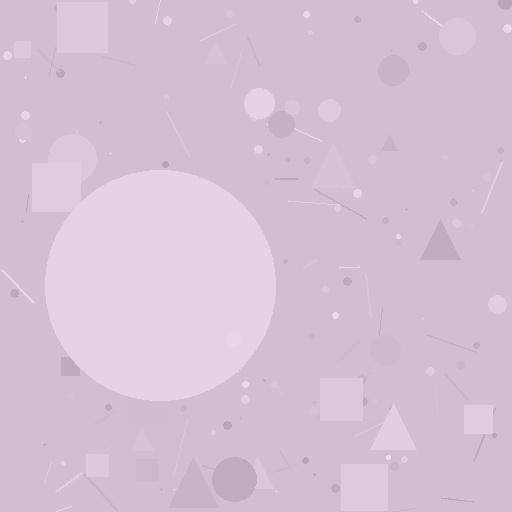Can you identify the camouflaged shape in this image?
The camouflaged shape is a circle.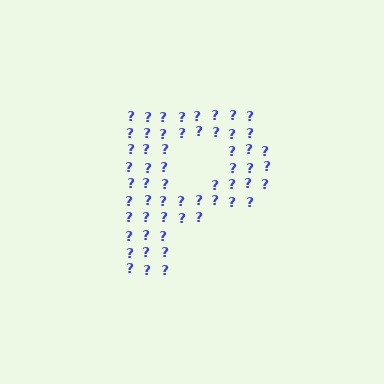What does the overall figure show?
The overall figure shows the letter P.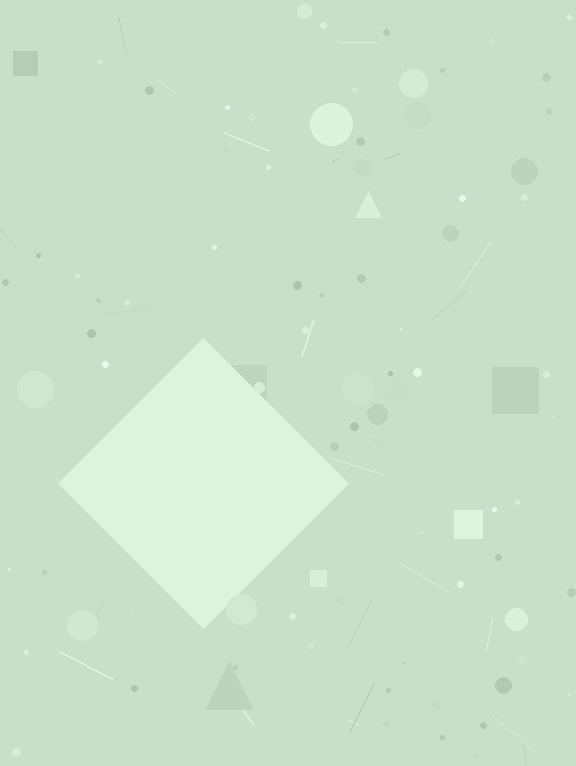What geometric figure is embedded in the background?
A diamond is embedded in the background.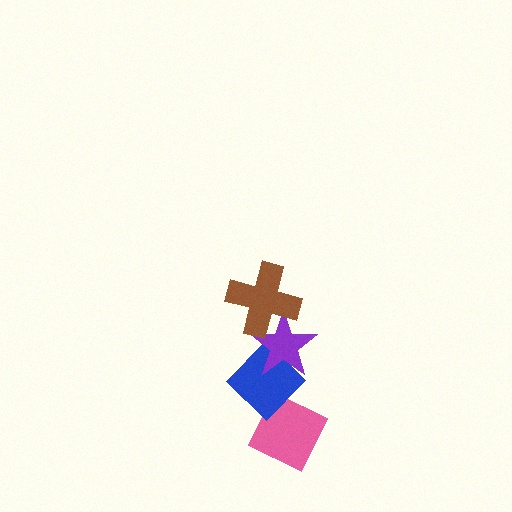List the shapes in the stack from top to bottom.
From top to bottom: the brown cross, the purple star, the blue diamond, the pink diamond.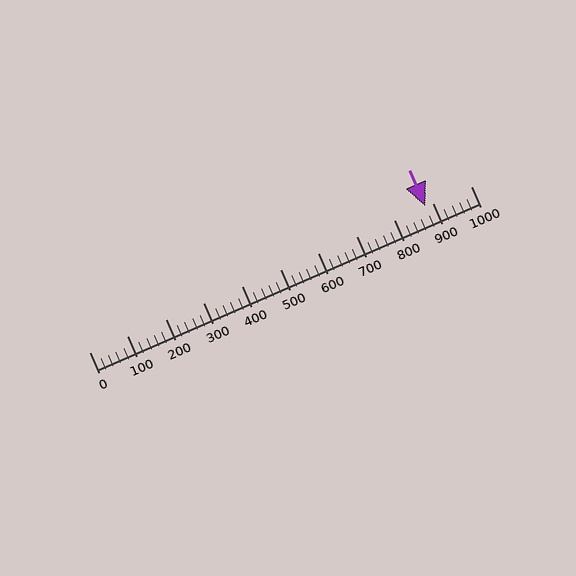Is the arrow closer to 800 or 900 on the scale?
The arrow is closer to 900.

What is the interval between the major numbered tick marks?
The major tick marks are spaced 100 units apart.